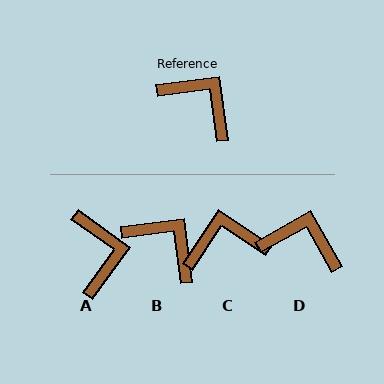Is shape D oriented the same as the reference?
No, it is off by about 22 degrees.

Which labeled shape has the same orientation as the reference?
B.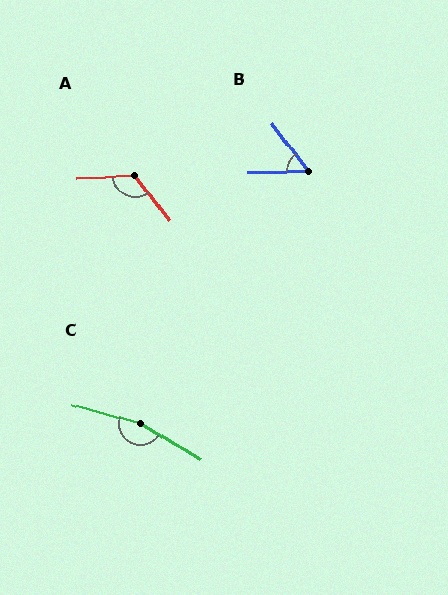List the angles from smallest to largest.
B (54°), A (125°), C (165°).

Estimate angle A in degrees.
Approximately 125 degrees.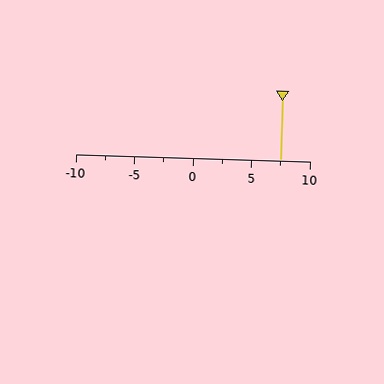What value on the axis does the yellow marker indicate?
The marker indicates approximately 7.5.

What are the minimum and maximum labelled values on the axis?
The axis runs from -10 to 10.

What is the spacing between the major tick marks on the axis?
The major ticks are spaced 5 apart.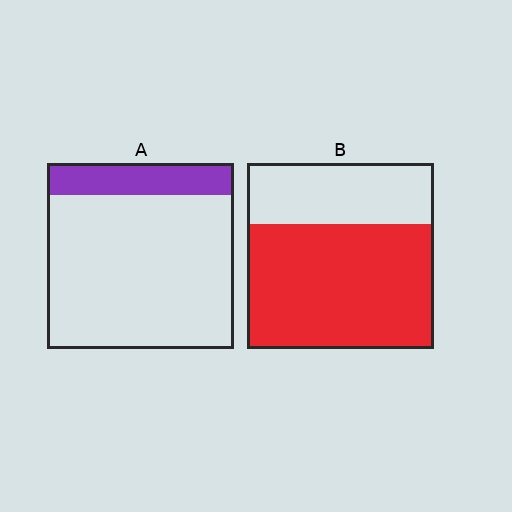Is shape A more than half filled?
No.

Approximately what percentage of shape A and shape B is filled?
A is approximately 15% and B is approximately 65%.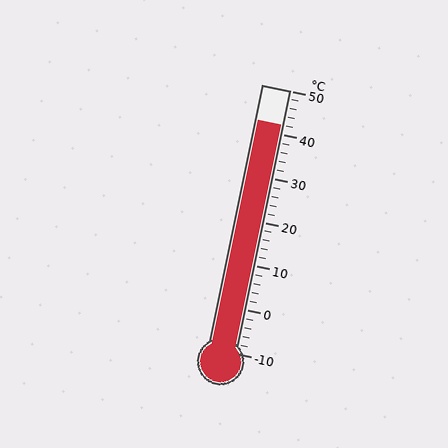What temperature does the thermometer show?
The thermometer shows approximately 42°C.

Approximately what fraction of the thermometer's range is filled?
The thermometer is filled to approximately 85% of its range.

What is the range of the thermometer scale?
The thermometer scale ranges from -10°C to 50°C.